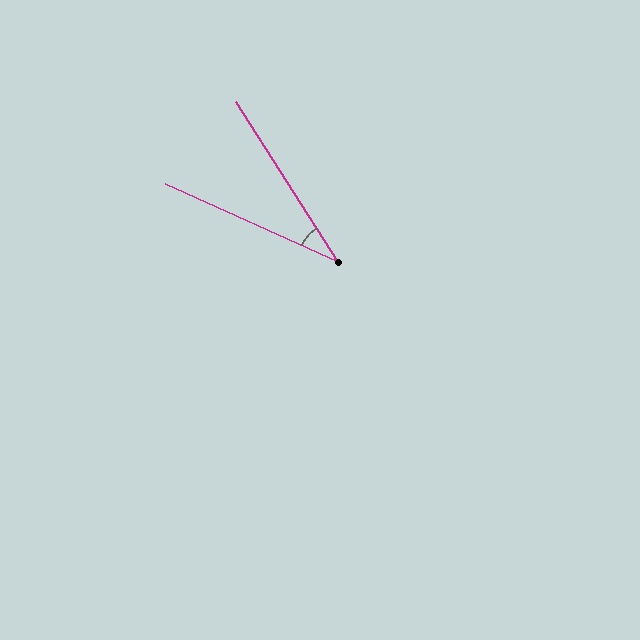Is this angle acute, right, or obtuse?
It is acute.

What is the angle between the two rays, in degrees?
Approximately 33 degrees.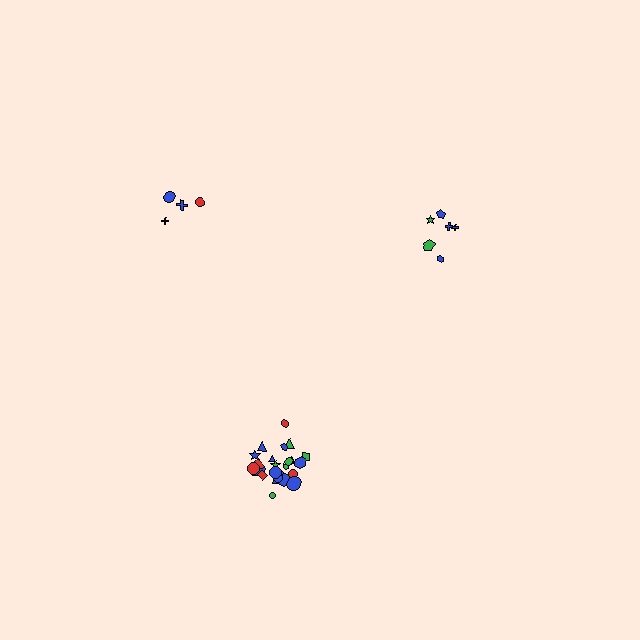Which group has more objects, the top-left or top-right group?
The top-right group.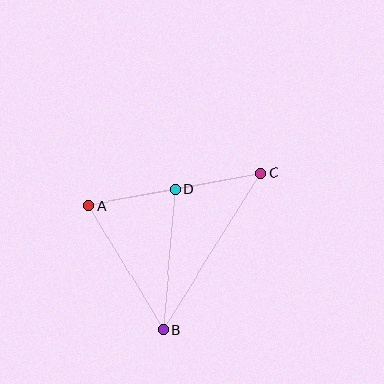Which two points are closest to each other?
Points C and D are closest to each other.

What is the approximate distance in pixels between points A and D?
The distance between A and D is approximately 88 pixels.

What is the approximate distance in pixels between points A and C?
The distance between A and C is approximately 175 pixels.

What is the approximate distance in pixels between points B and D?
The distance between B and D is approximately 141 pixels.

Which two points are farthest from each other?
Points B and C are farthest from each other.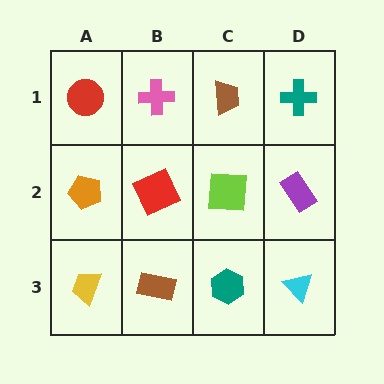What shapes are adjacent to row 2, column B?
A pink cross (row 1, column B), a brown rectangle (row 3, column B), an orange pentagon (row 2, column A), a lime square (row 2, column C).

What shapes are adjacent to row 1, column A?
An orange pentagon (row 2, column A), a pink cross (row 1, column B).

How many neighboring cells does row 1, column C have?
3.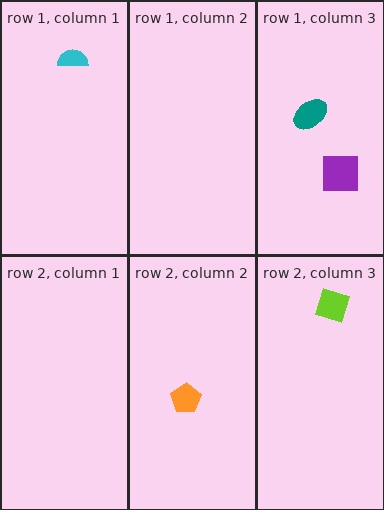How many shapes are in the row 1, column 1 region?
1.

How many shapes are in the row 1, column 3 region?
2.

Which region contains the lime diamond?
The row 2, column 3 region.